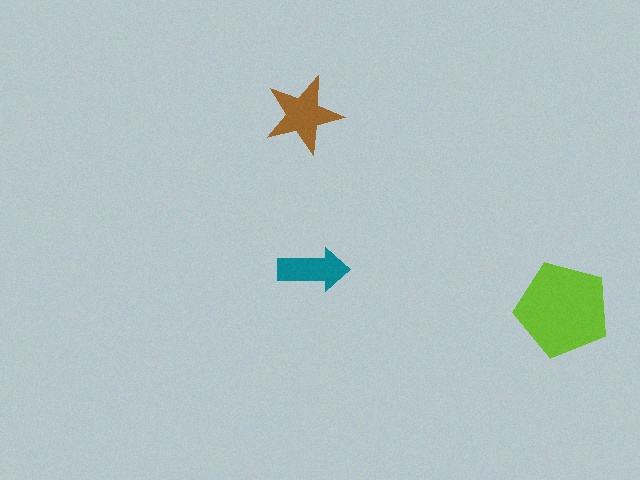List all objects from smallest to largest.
The teal arrow, the brown star, the lime pentagon.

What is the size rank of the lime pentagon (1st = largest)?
1st.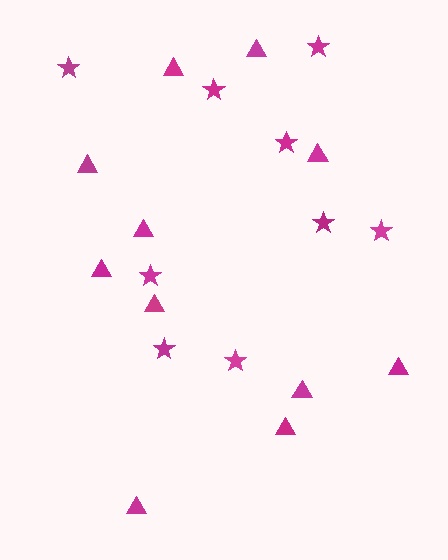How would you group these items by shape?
There are 2 groups: one group of stars (9) and one group of triangles (11).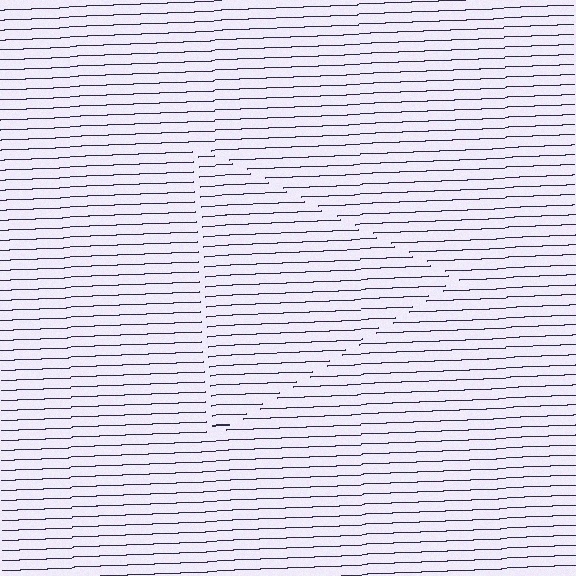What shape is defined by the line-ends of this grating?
An illusory triangle. The interior of the shape contains the same grating, shifted by half a period — the contour is defined by the phase discontinuity where line-ends from the inner and outer gratings abut.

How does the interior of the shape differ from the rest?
The interior of the shape contains the same grating, shifted by half a period — the contour is defined by the phase discontinuity where line-ends from the inner and outer gratings abut.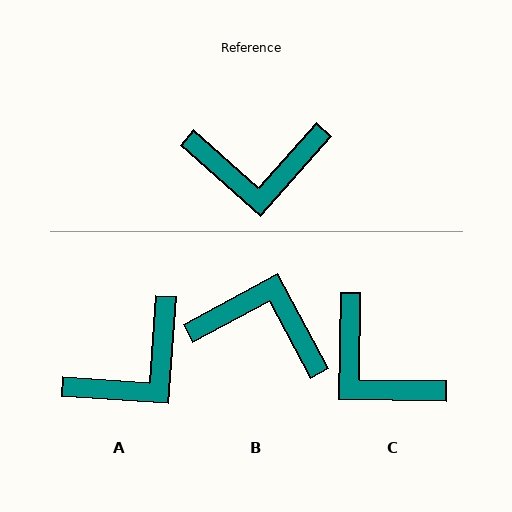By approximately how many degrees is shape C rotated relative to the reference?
Approximately 49 degrees clockwise.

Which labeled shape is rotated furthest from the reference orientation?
B, about 160 degrees away.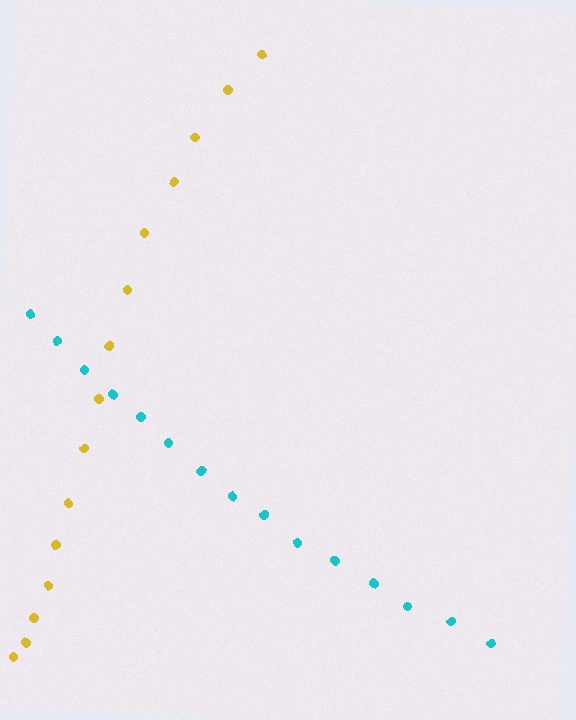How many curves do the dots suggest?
There are 2 distinct paths.